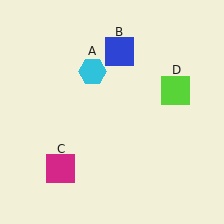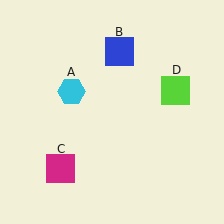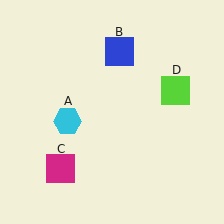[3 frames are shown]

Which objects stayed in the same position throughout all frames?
Blue square (object B) and magenta square (object C) and lime square (object D) remained stationary.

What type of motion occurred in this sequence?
The cyan hexagon (object A) rotated counterclockwise around the center of the scene.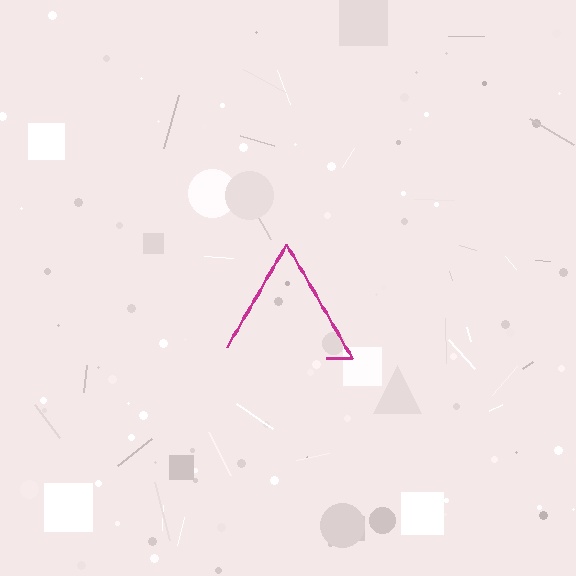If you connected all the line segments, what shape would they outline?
They would outline a triangle.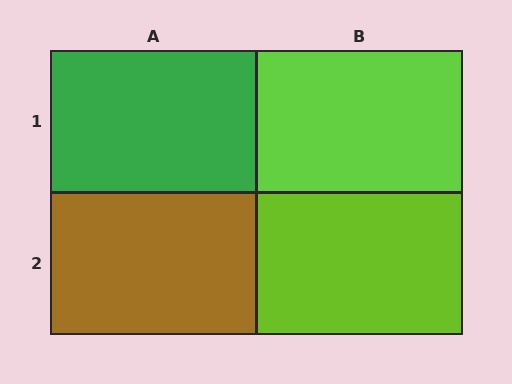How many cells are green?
1 cell is green.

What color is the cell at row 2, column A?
Brown.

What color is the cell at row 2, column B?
Lime.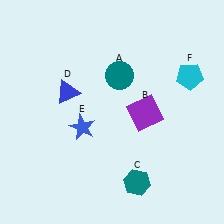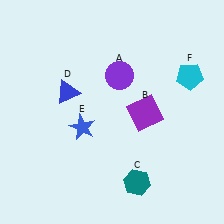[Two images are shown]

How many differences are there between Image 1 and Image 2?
There is 1 difference between the two images.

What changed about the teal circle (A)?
In Image 1, A is teal. In Image 2, it changed to purple.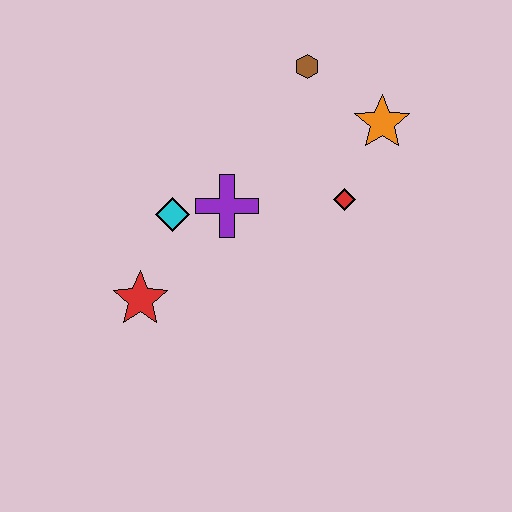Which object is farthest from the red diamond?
The red star is farthest from the red diamond.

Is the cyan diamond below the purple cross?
Yes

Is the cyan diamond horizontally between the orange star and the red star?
Yes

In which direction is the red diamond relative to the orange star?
The red diamond is below the orange star.